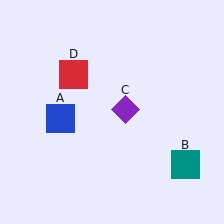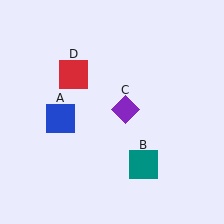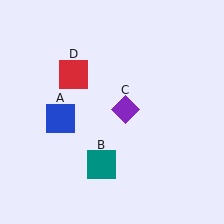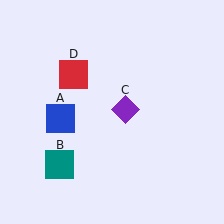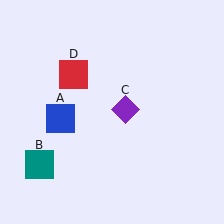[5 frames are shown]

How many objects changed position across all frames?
1 object changed position: teal square (object B).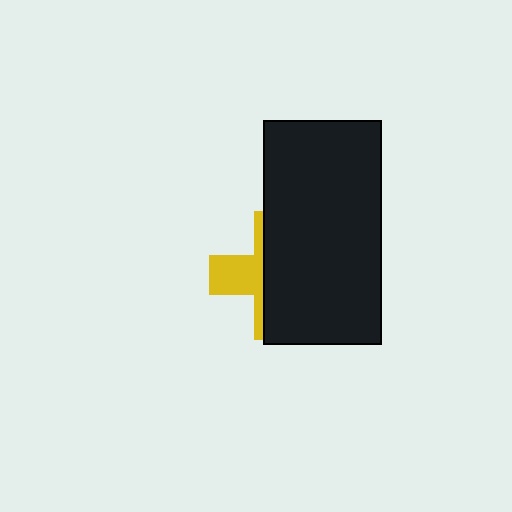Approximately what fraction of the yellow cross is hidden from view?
Roughly 65% of the yellow cross is hidden behind the black rectangle.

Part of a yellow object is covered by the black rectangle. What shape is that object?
It is a cross.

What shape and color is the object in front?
The object in front is a black rectangle.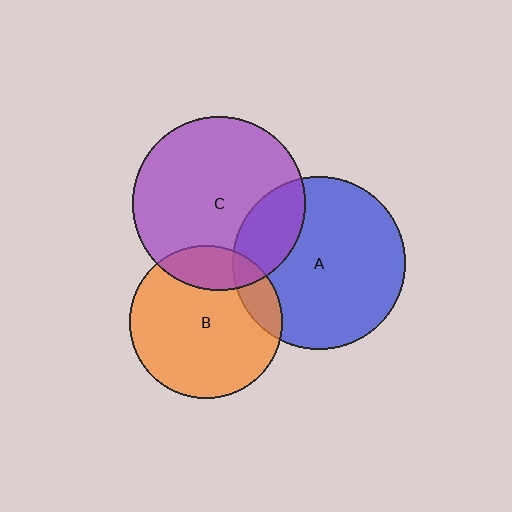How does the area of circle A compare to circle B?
Approximately 1.3 times.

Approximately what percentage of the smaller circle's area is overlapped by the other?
Approximately 15%.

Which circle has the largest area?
Circle C (purple).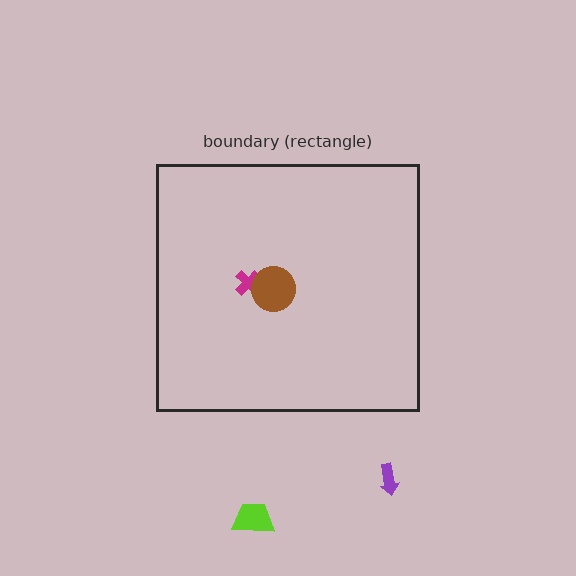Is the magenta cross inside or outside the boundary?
Inside.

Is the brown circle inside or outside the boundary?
Inside.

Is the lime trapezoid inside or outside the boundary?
Outside.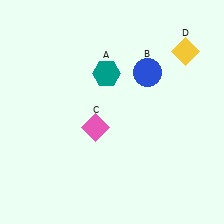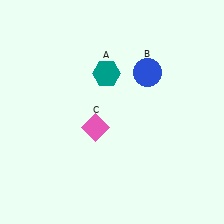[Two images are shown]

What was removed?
The yellow diamond (D) was removed in Image 2.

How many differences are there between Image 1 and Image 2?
There is 1 difference between the two images.